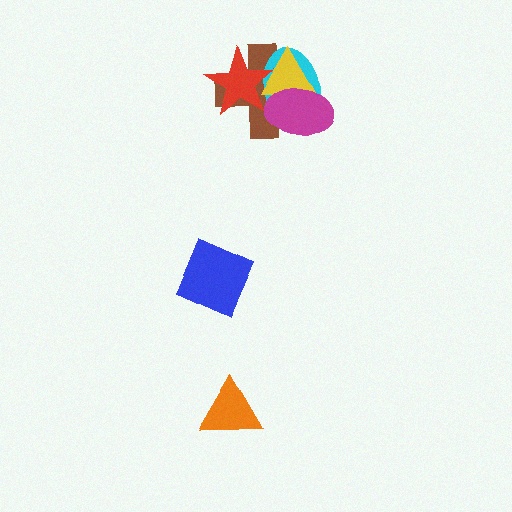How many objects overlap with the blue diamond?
0 objects overlap with the blue diamond.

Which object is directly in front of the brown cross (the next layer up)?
The cyan ellipse is directly in front of the brown cross.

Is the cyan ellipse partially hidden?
Yes, it is partially covered by another shape.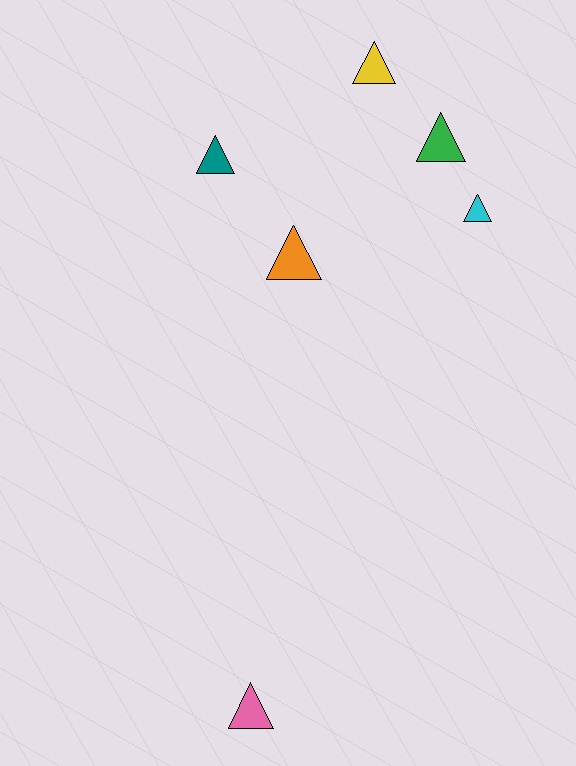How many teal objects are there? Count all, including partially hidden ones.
There is 1 teal object.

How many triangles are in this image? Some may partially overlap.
There are 6 triangles.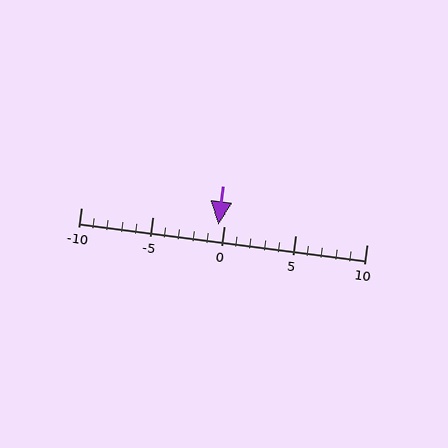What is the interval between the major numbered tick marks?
The major tick marks are spaced 5 units apart.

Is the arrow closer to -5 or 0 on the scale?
The arrow is closer to 0.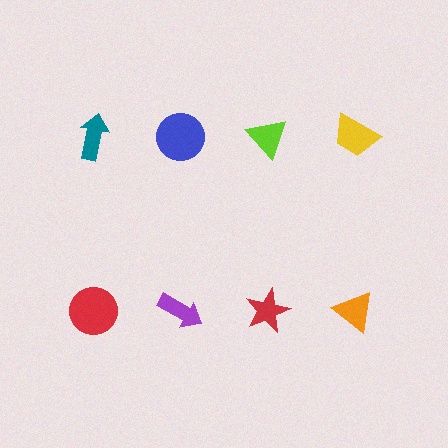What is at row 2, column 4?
An orange triangle.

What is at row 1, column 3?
A lime triangle.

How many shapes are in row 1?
4 shapes.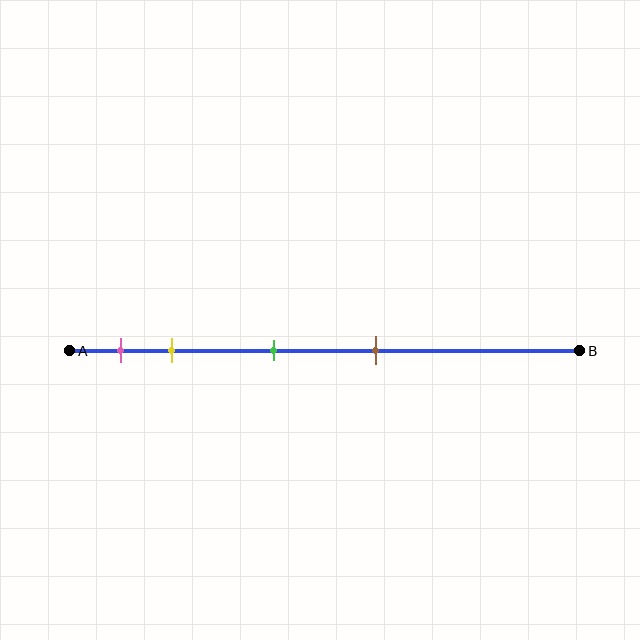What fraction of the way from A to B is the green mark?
The green mark is approximately 40% (0.4) of the way from A to B.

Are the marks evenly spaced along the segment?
No, the marks are not evenly spaced.